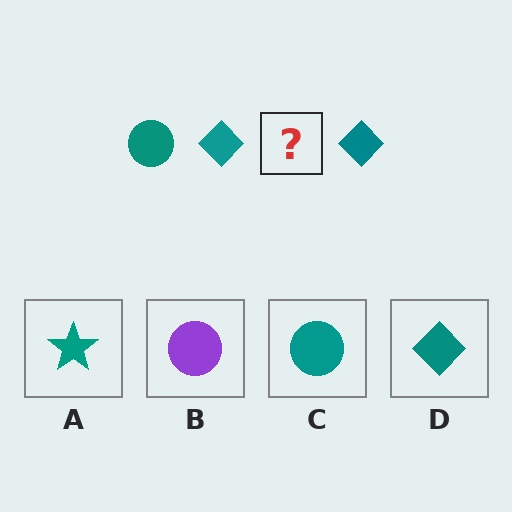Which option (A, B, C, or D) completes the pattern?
C.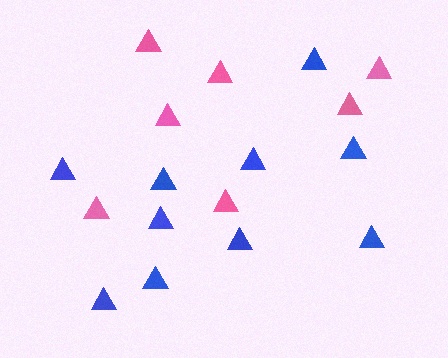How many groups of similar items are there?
There are 2 groups: one group of pink triangles (7) and one group of blue triangles (10).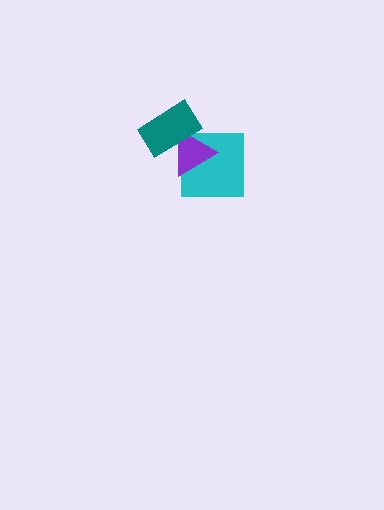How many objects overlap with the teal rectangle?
1 object overlaps with the teal rectangle.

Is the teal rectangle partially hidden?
No, no other shape covers it.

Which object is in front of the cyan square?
The purple triangle is in front of the cyan square.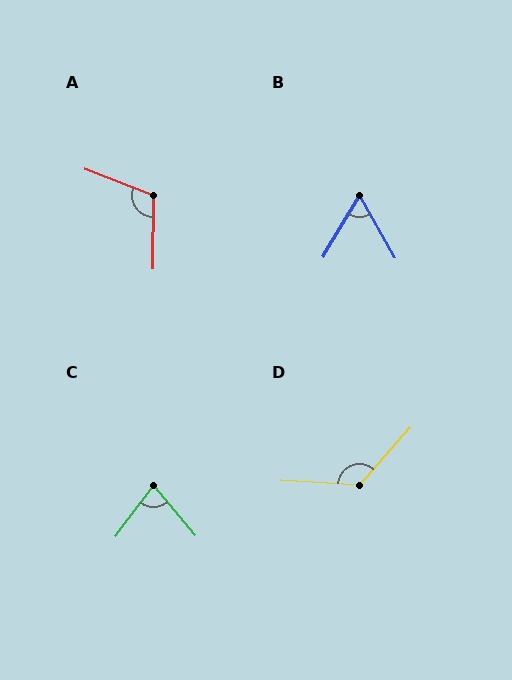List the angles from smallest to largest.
B (60°), C (77°), A (110°), D (128°).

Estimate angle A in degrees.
Approximately 110 degrees.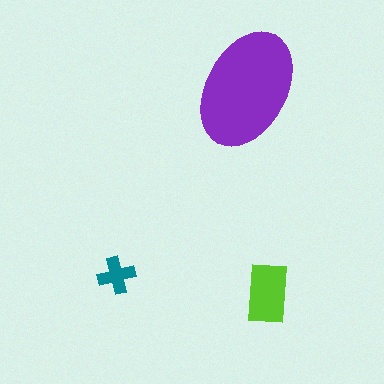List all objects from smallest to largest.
The teal cross, the lime rectangle, the purple ellipse.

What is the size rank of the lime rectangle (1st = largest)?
2nd.